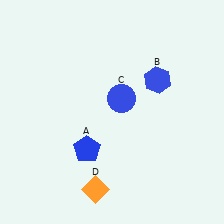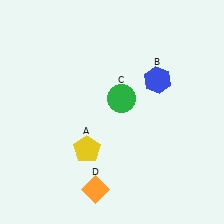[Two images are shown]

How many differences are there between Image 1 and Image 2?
There are 2 differences between the two images.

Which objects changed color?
A changed from blue to yellow. C changed from blue to green.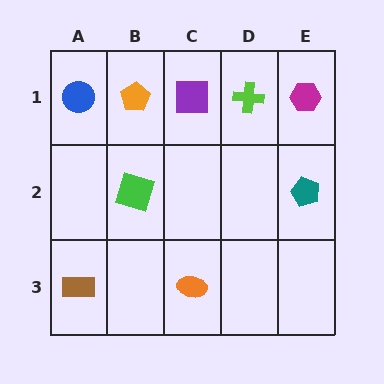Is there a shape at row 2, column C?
No, that cell is empty.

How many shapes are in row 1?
5 shapes.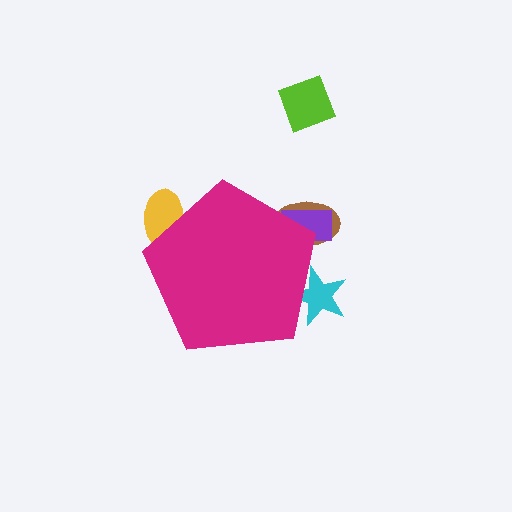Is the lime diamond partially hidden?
No, the lime diamond is fully visible.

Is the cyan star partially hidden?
Yes, the cyan star is partially hidden behind the magenta pentagon.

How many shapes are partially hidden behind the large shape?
4 shapes are partially hidden.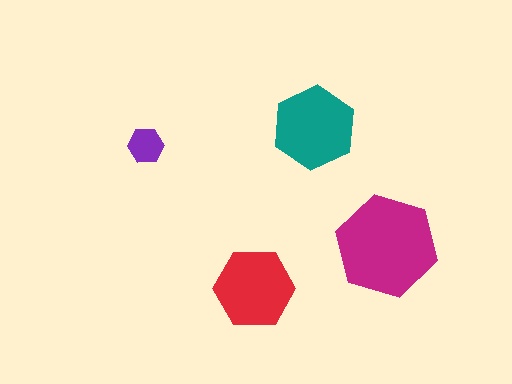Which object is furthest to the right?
The magenta hexagon is rightmost.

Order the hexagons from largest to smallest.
the magenta one, the teal one, the red one, the purple one.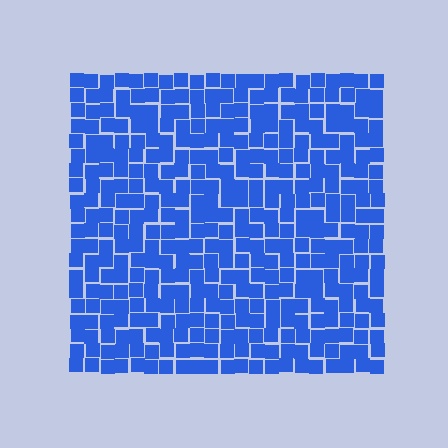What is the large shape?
The large shape is a square.